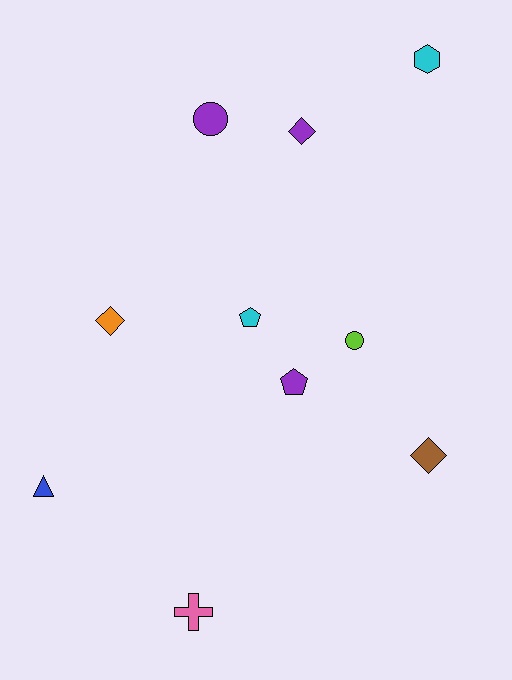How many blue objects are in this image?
There is 1 blue object.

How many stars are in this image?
There are no stars.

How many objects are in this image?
There are 10 objects.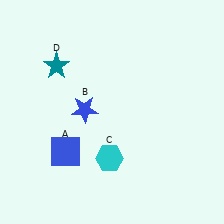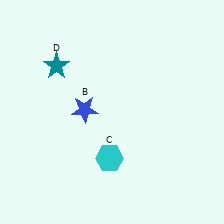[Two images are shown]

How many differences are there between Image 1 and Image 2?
There is 1 difference between the two images.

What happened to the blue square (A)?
The blue square (A) was removed in Image 2. It was in the bottom-left area of Image 1.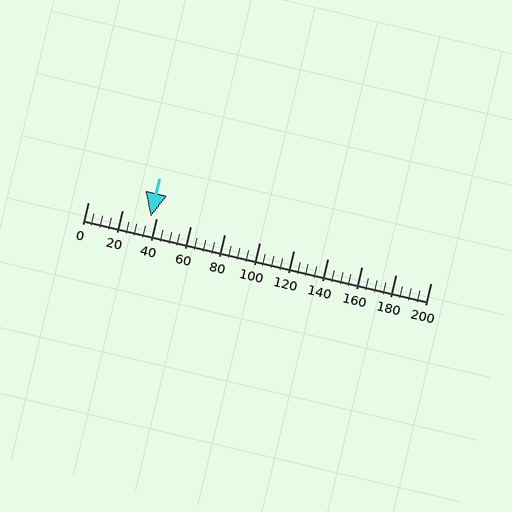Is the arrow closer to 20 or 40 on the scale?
The arrow is closer to 40.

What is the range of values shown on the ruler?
The ruler shows values from 0 to 200.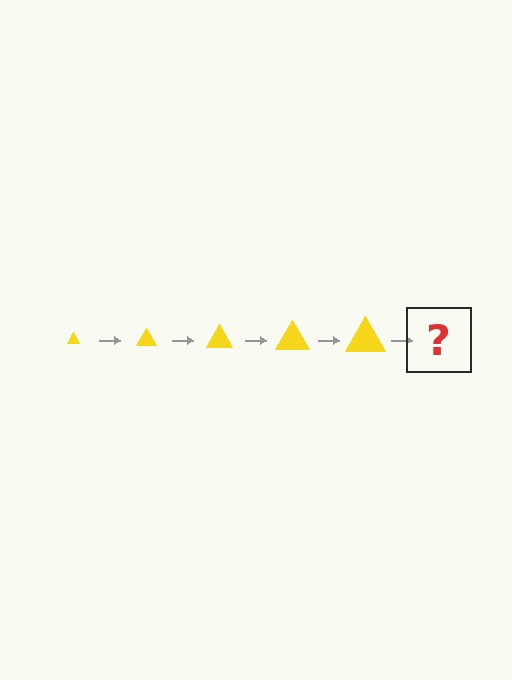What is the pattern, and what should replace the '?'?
The pattern is that the triangle gets progressively larger each step. The '?' should be a yellow triangle, larger than the previous one.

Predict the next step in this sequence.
The next step is a yellow triangle, larger than the previous one.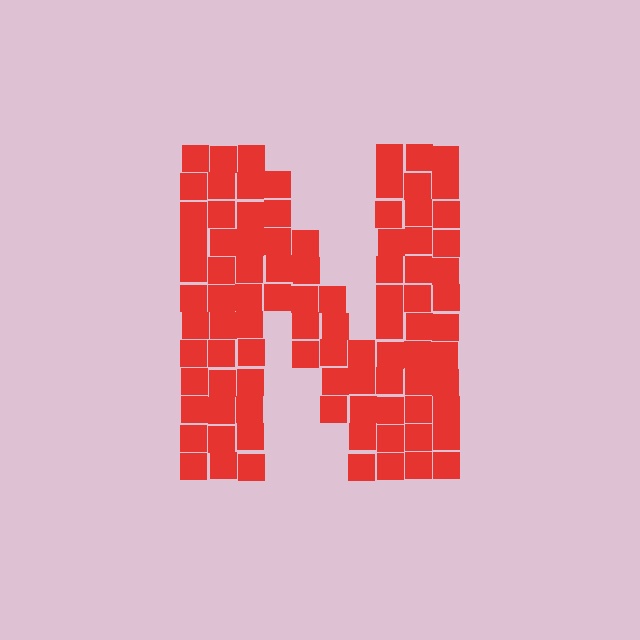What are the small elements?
The small elements are squares.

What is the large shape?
The large shape is the letter N.